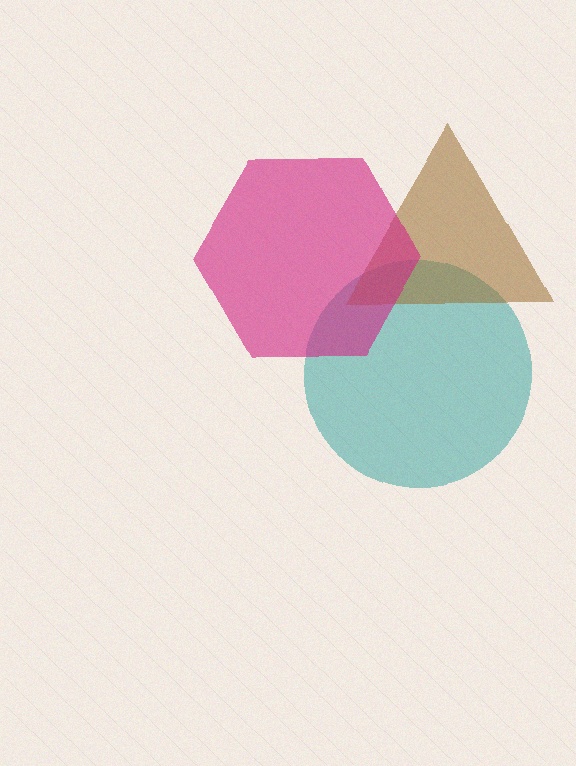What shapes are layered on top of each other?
The layered shapes are: a teal circle, a brown triangle, a magenta hexagon.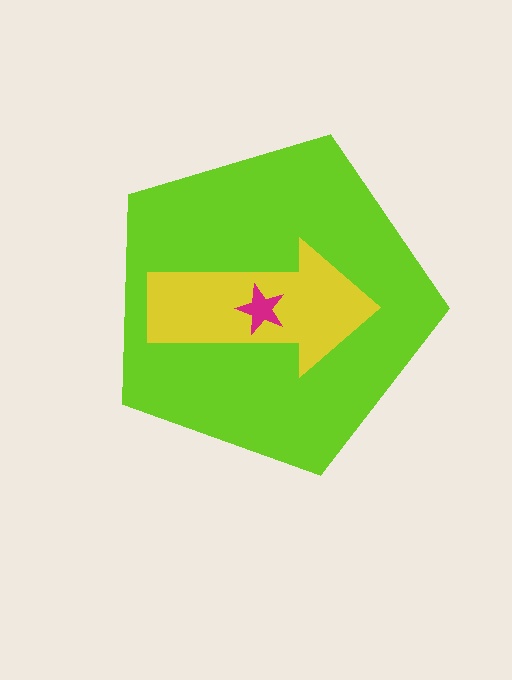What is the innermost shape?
The magenta star.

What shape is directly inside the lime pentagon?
The yellow arrow.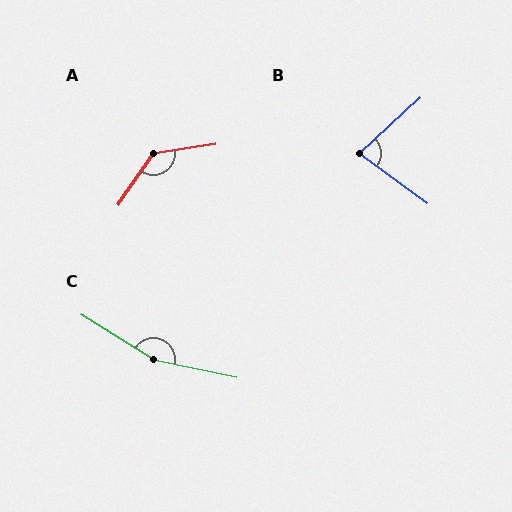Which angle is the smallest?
B, at approximately 79 degrees.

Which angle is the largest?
C, at approximately 160 degrees.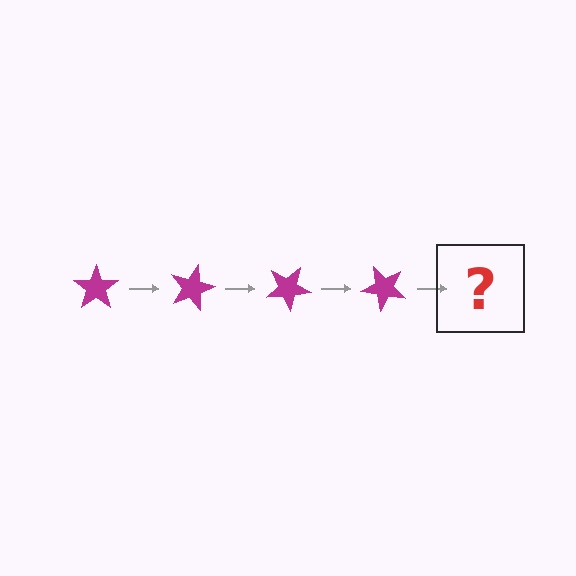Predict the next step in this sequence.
The next step is a magenta star rotated 60 degrees.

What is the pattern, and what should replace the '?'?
The pattern is that the star rotates 15 degrees each step. The '?' should be a magenta star rotated 60 degrees.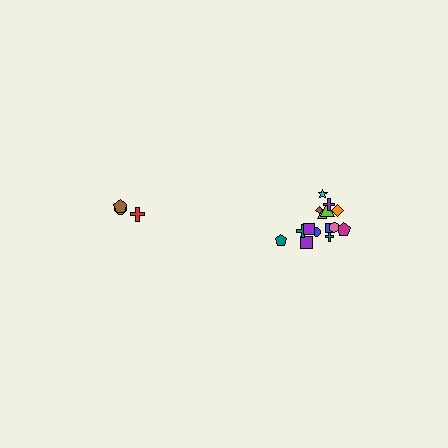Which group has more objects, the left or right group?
The right group.